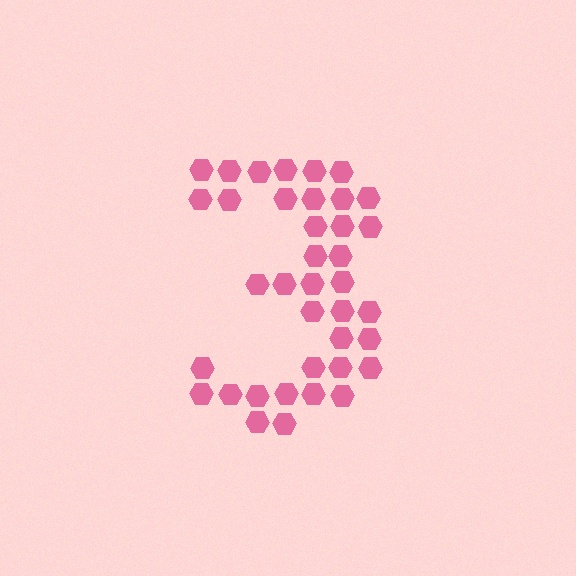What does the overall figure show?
The overall figure shows the digit 3.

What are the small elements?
The small elements are hexagons.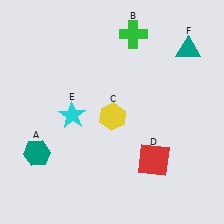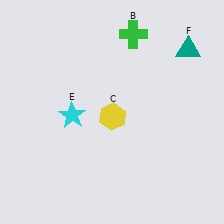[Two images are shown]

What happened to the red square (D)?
The red square (D) was removed in Image 2. It was in the bottom-right area of Image 1.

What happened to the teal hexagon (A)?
The teal hexagon (A) was removed in Image 2. It was in the bottom-left area of Image 1.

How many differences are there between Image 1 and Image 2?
There are 2 differences between the two images.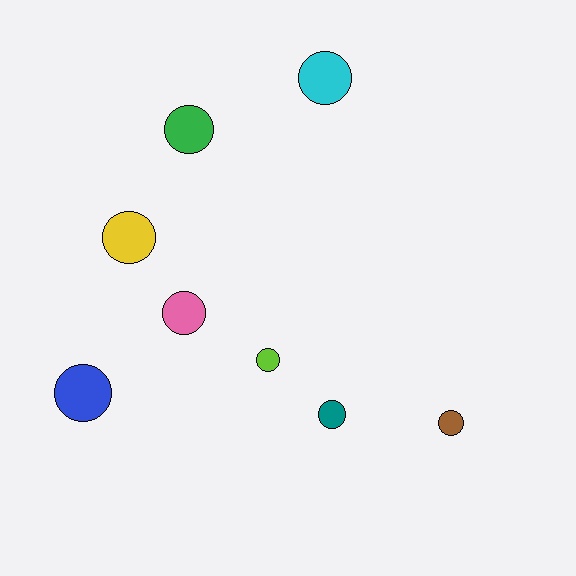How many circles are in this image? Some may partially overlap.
There are 8 circles.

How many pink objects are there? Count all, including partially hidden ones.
There is 1 pink object.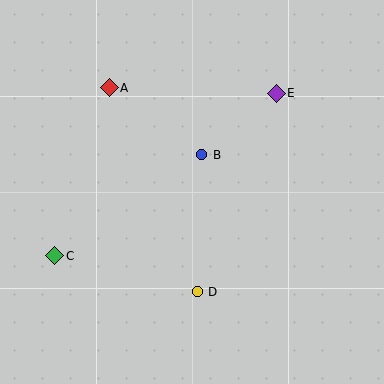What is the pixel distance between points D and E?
The distance between D and E is 213 pixels.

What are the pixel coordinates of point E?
Point E is at (276, 93).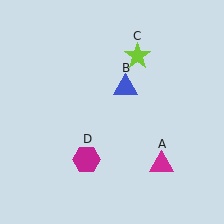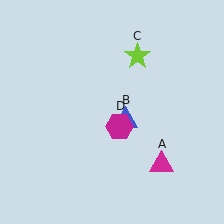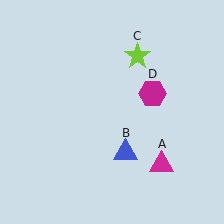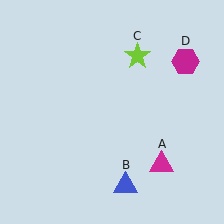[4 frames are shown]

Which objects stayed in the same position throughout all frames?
Magenta triangle (object A) and lime star (object C) remained stationary.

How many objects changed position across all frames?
2 objects changed position: blue triangle (object B), magenta hexagon (object D).